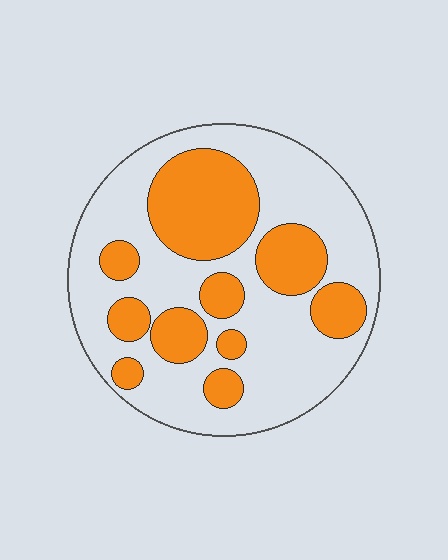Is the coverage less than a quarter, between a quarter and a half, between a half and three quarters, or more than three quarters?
Between a quarter and a half.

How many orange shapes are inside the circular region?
10.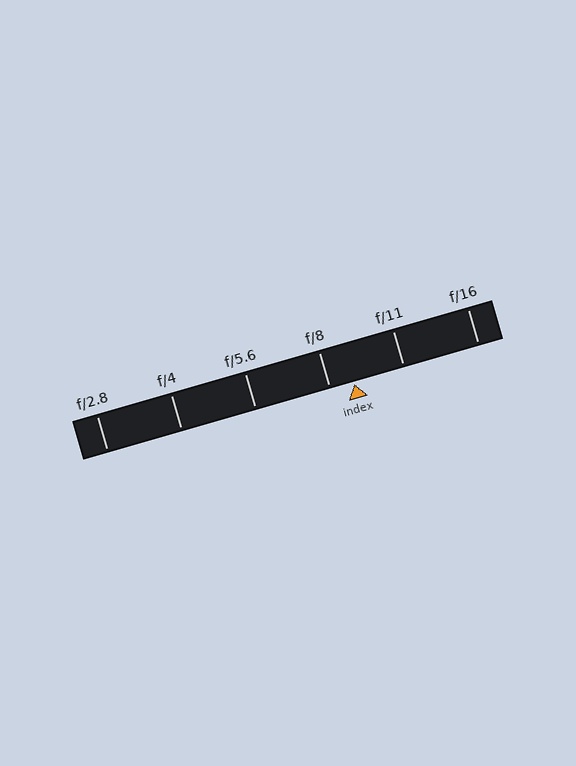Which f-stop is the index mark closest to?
The index mark is closest to f/8.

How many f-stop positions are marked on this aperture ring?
There are 6 f-stop positions marked.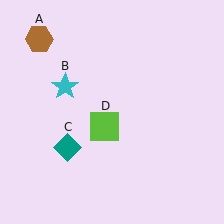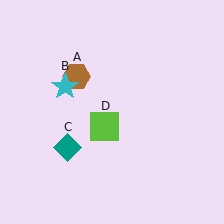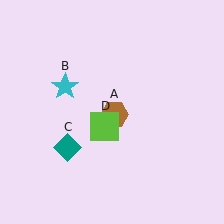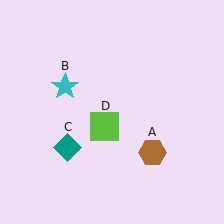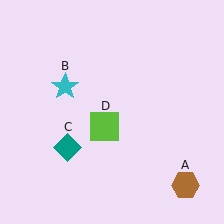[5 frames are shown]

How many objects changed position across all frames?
1 object changed position: brown hexagon (object A).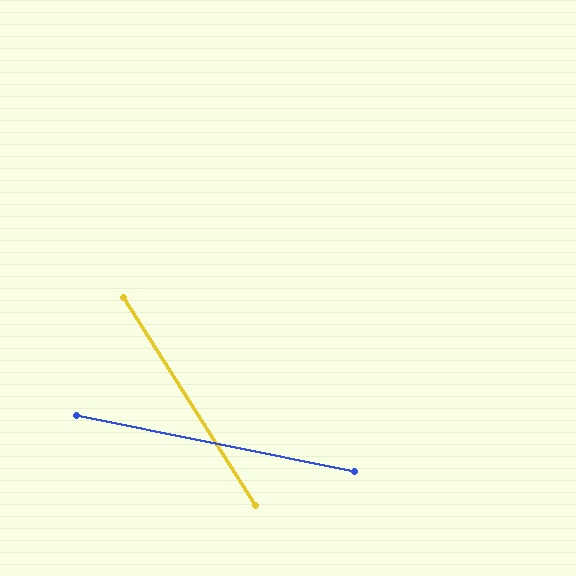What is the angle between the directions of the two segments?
Approximately 46 degrees.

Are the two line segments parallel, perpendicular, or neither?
Neither parallel nor perpendicular — they differ by about 46°.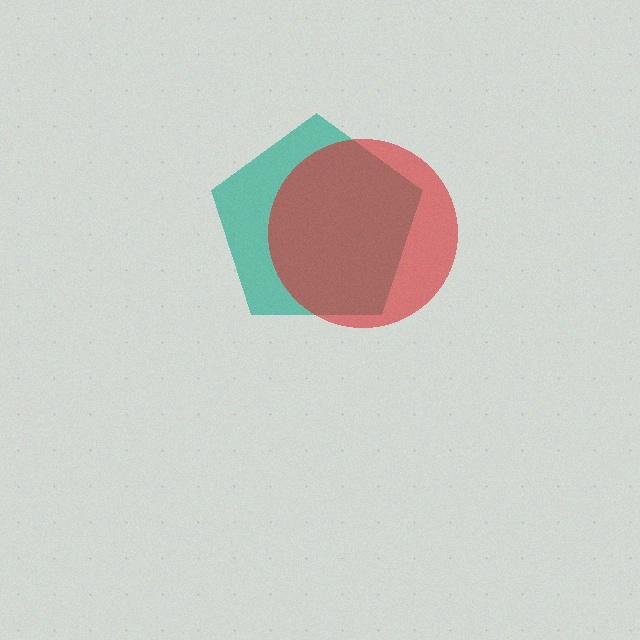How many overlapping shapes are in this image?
There are 2 overlapping shapes in the image.